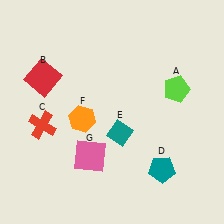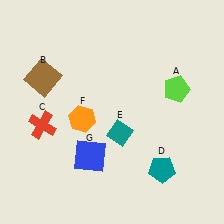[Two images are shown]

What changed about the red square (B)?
In Image 1, B is red. In Image 2, it changed to brown.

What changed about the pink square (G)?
In Image 1, G is pink. In Image 2, it changed to blue.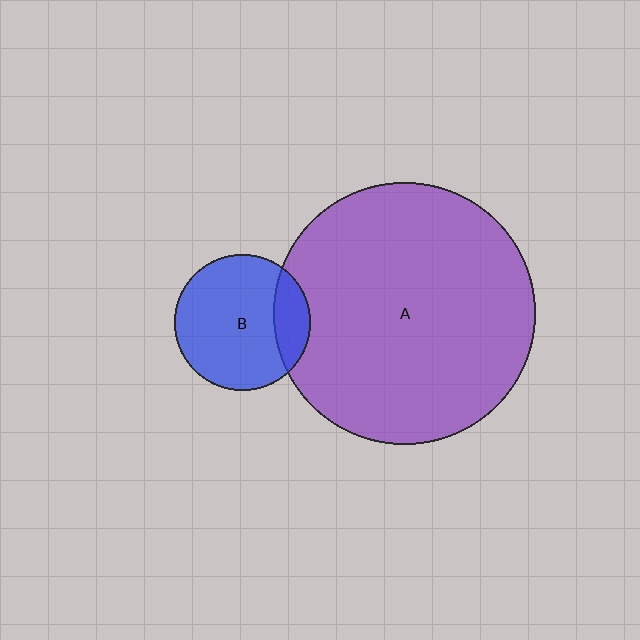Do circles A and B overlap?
Yes.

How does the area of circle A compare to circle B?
Approximately 3.8 times.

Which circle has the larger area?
Circle A (purple).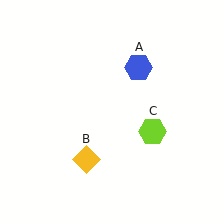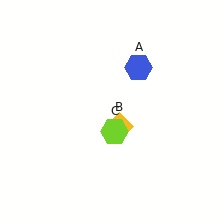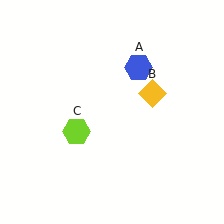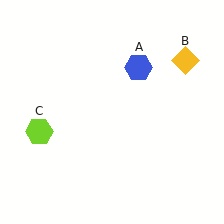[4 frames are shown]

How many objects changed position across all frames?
2 objects changed position: yellow diamond (object B), lime hexagon (object C).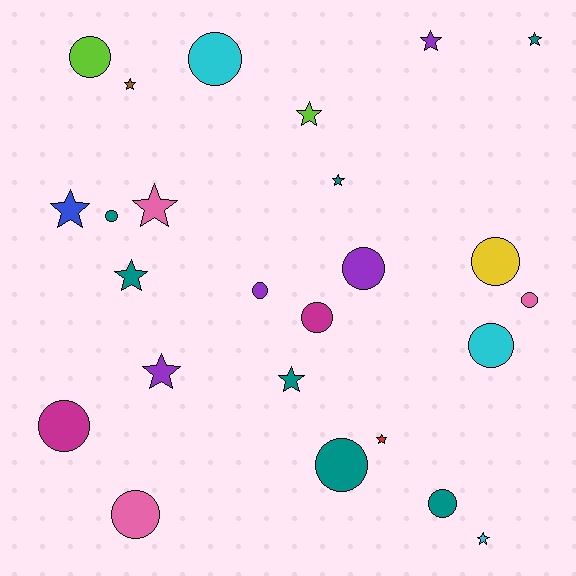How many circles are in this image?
There are 13 circles.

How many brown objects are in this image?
There is 1 brown object.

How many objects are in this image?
There are 25 objects.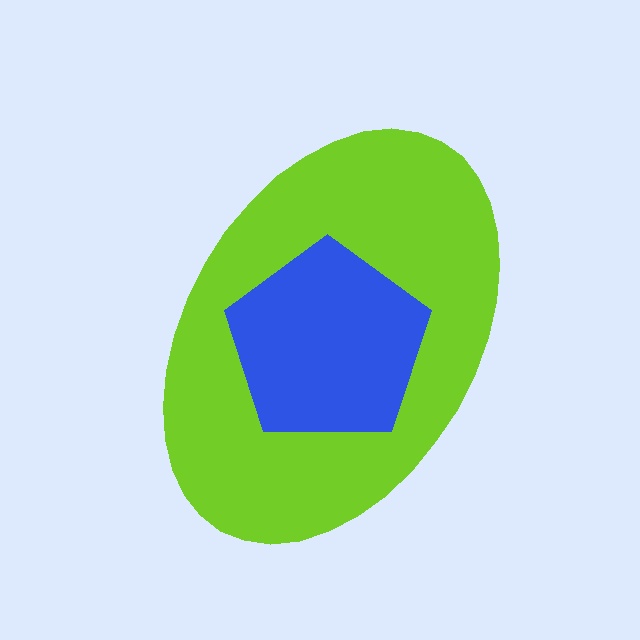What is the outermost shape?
The lime ellipse.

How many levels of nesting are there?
2.